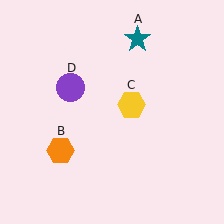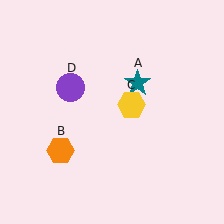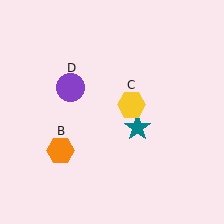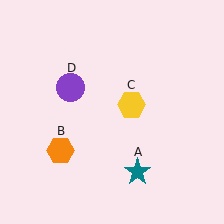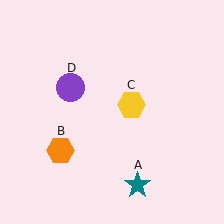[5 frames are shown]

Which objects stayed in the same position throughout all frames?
Orange hexagon (object B) and yellow hexagon (object C) and purple circle (object D) remained stationary.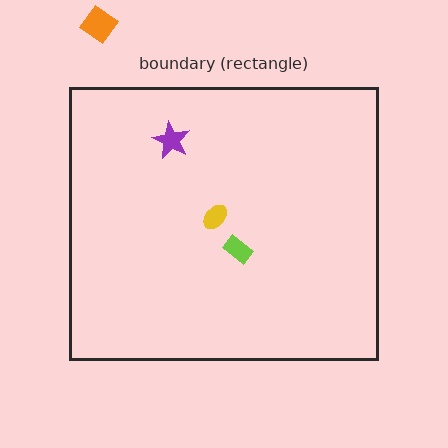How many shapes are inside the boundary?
3 inside, 1 outside.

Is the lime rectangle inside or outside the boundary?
Inside.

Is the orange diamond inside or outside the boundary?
Outside.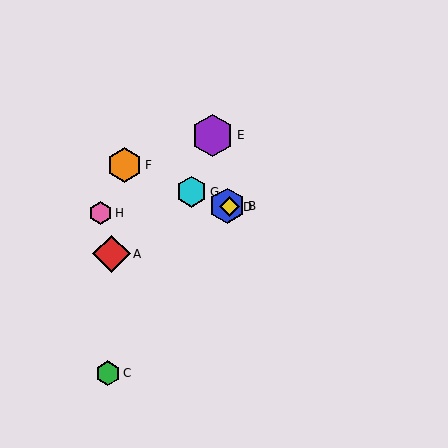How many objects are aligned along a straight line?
4 objects (B, D, F, G) are aligned along a straight line.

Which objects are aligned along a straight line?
Objects B, D, F, G are aligned along a straight line.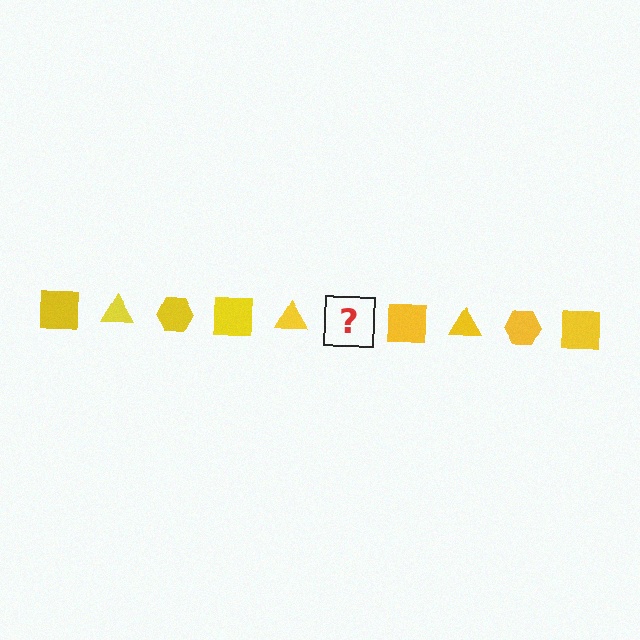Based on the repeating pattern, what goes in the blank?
The blank should be a yellow hexagon.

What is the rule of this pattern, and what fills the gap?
The rule is that the pattern cycles through square, triangle, hexagon shapes in yellow. The gap should be filled with a yellow hexagon.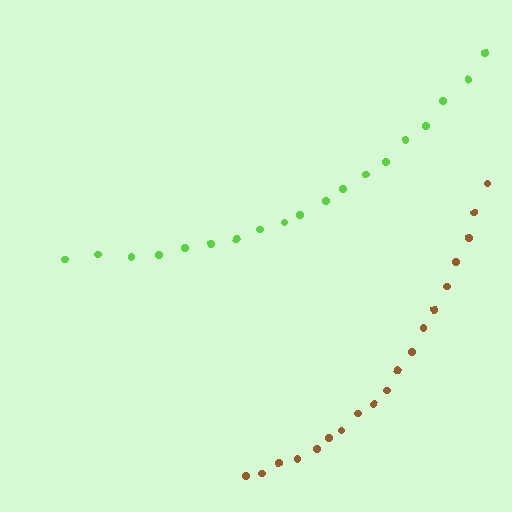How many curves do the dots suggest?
There are 2 distinct paths.